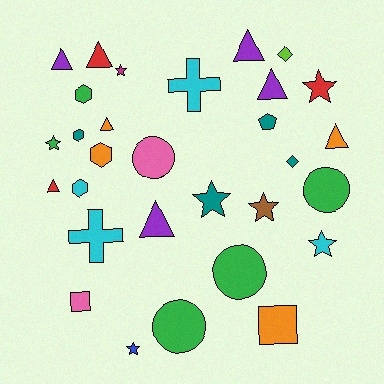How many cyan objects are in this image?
There are 4 cyan objects.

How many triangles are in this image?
There are 8 triangles.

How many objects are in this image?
There are 30 objects.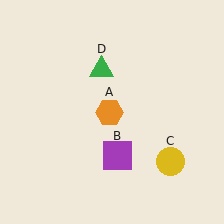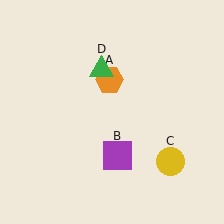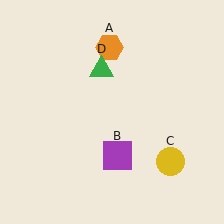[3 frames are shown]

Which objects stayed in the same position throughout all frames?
Purple square (object B) and yellow circle (object C) and green triangle (object D) remained stationary.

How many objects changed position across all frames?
1 object changed position: orange hexagon (object A).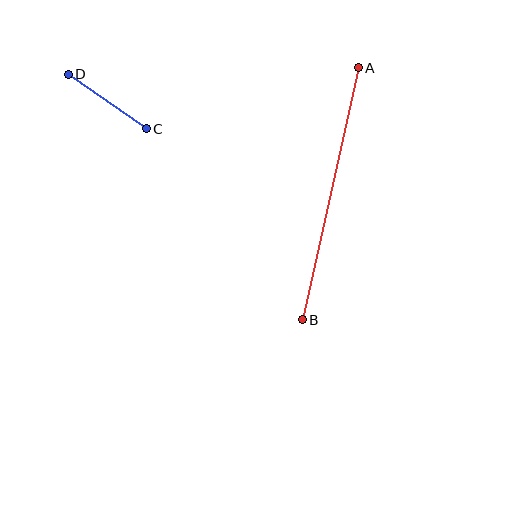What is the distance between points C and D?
The distance is approximately 95 pixels.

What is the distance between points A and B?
The distance is approximately 258 pixels.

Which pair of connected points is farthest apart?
Points A and B are farthest apart.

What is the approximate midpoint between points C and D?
The midpoint is at approximately (107, 101) pixels.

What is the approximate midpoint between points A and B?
The midpoint is at approximately (330, 194) pixels.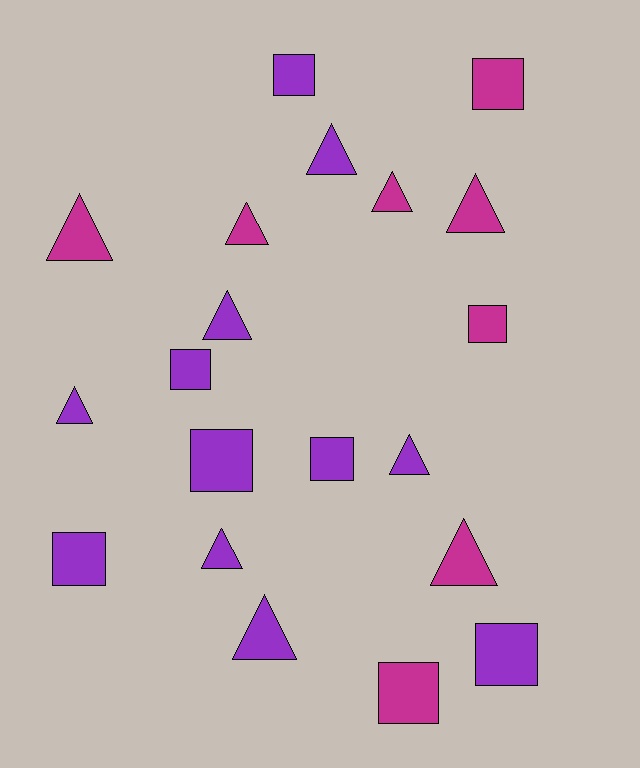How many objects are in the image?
There are 20 objects.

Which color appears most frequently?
Purple, with 12 objects.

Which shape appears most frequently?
Triangle, with 11 objects.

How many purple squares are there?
There are 6 purple squares.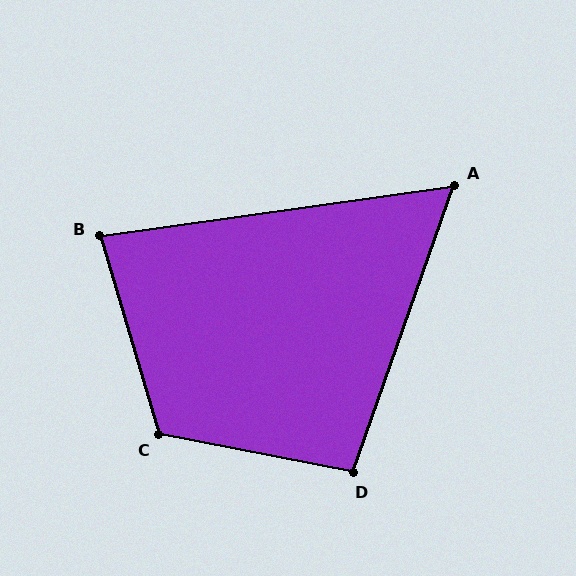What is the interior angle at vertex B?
Approximately 82 degrees (acute).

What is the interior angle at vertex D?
Approximately 98 degrees (obtuse).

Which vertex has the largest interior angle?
C, at approximately 117 degrees.